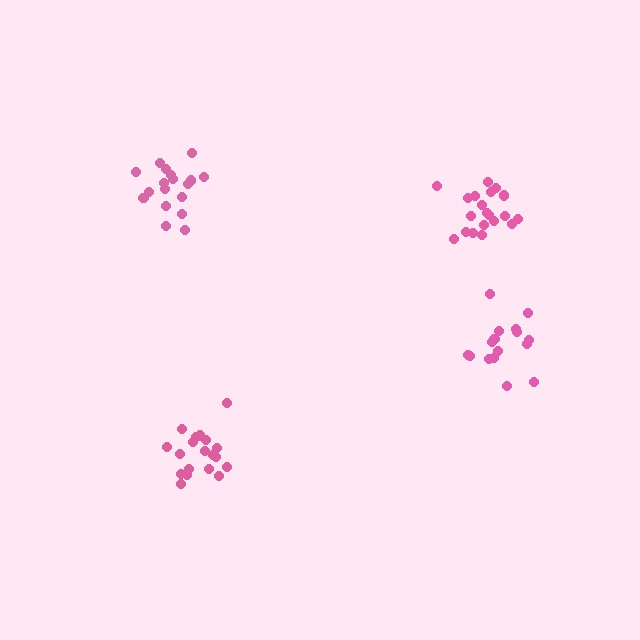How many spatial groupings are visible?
There are 4 spatial groupings.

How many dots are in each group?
Group 1: 17 dots, Group 2: 20 dots, Group 3: 18 dots, Group 4: 20 dots (75 total).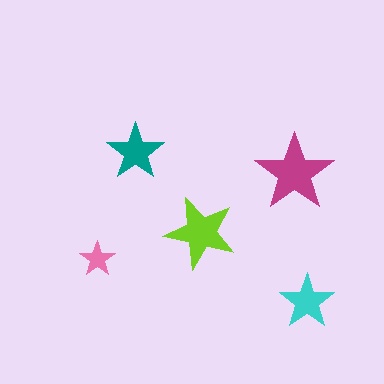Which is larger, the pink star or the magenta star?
The magenta one.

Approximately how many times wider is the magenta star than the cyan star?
About 1.5 times wider.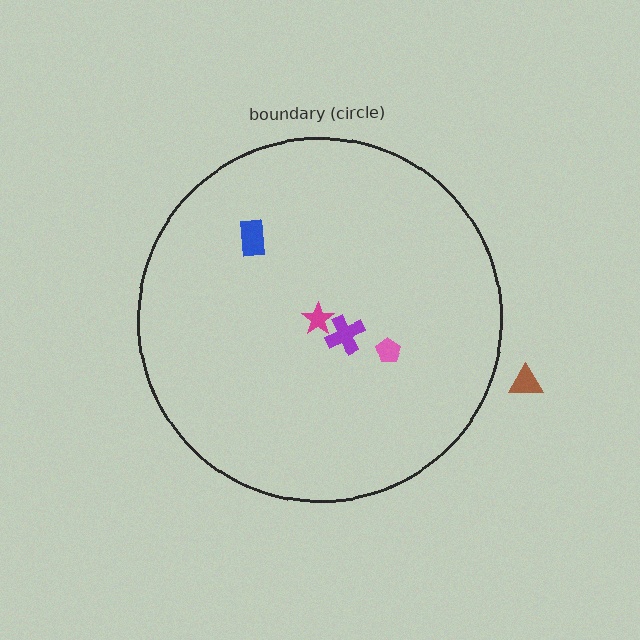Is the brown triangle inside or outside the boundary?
Outside.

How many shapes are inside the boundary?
4 inside, 1 outside.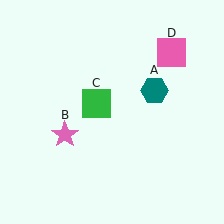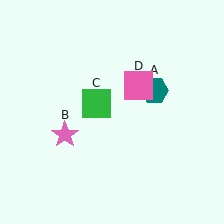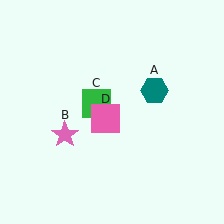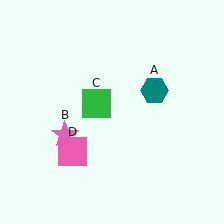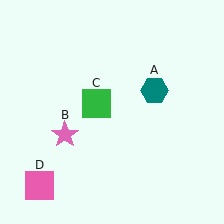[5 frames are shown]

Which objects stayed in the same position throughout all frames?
Teal hexagon (object A) and pink star (object B) and green square (object C) remained stationary.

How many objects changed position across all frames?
1 object changed position: pink square (object D).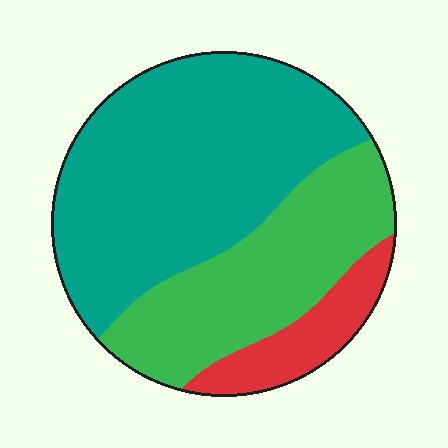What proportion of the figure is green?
Green takes up between a sixth and a third of the figure.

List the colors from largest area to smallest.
From largest to smallest: teal, green, red.